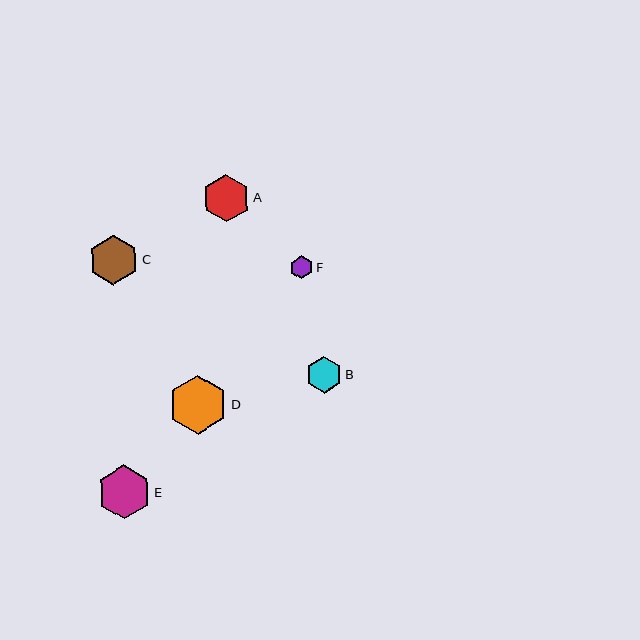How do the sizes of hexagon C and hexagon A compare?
Hexagon C and hexagon A are approximately the same size.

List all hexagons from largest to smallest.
From largest to smallest: D, E, C, A, B, F.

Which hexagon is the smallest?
Hexagon F is the smallest with a size of approximately 23 pixels.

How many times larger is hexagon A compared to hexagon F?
Hexagon A is approximately 2.1 times the size of hexagon F.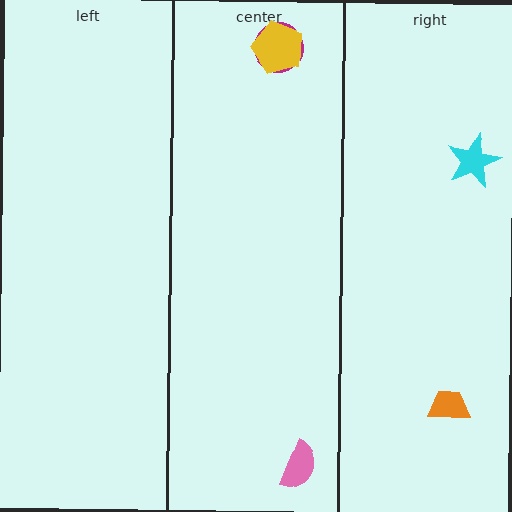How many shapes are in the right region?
2.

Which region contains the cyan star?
The right region.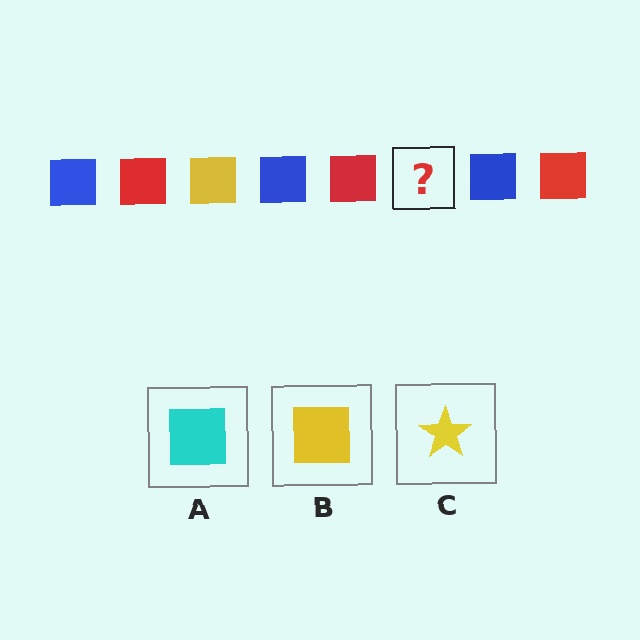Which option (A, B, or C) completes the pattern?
B.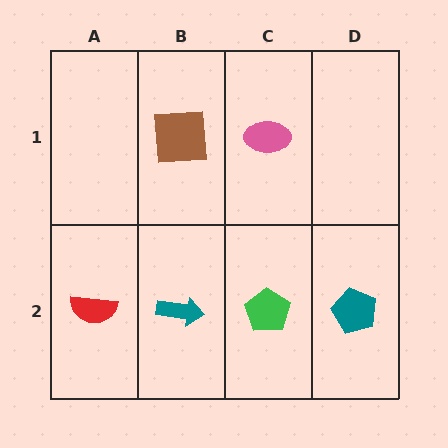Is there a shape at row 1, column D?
No, that cell is empty.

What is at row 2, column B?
A teal arrow.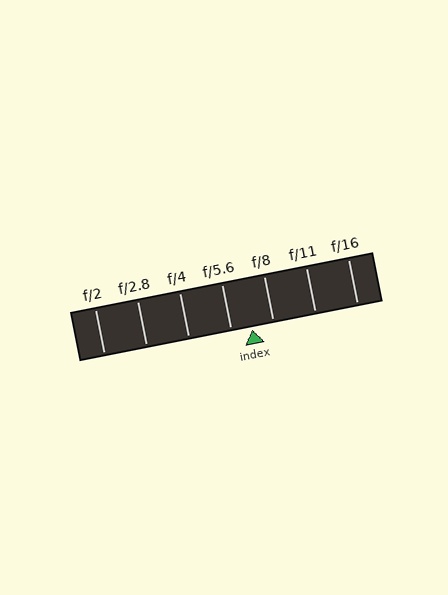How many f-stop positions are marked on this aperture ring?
There are 7 f-stop positions marked.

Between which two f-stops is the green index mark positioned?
The index mark is between f/5.6 and f/8.